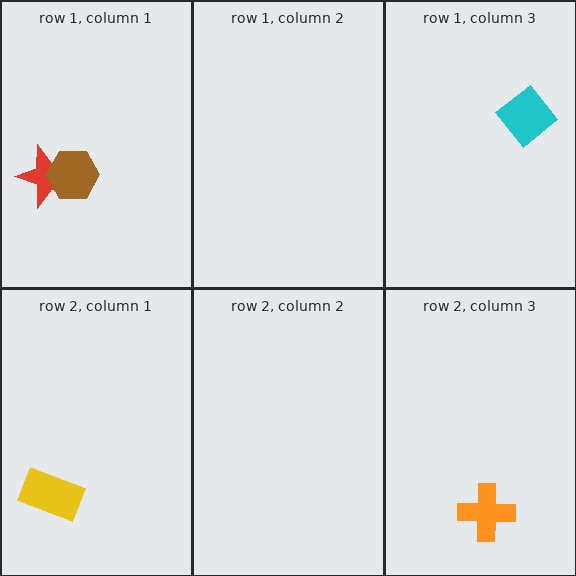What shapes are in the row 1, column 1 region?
The red star, the brown hexagon.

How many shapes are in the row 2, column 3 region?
1.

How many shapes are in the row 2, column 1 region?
1.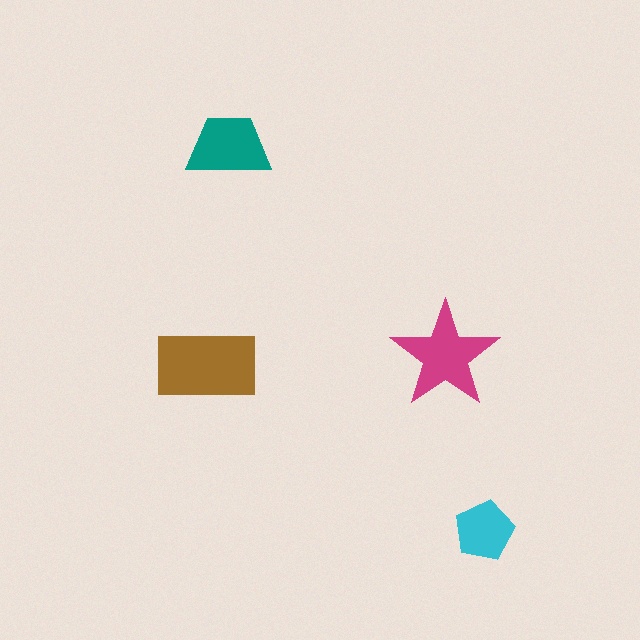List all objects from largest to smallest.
The brown rectangle, the magenta star, the teal trapezoid, the cyan pentagon.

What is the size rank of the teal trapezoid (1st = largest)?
3rd.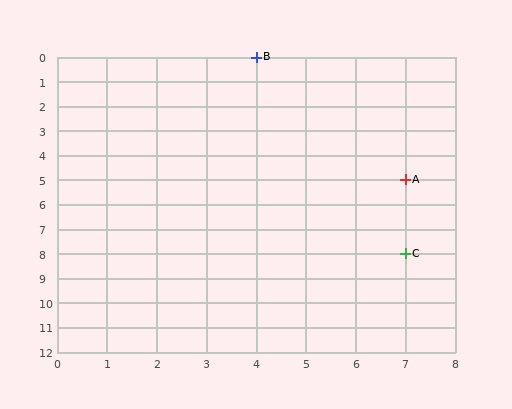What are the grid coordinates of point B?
Point B is at grid coordinates (4, 0).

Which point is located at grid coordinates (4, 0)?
Point B is at (4, 0).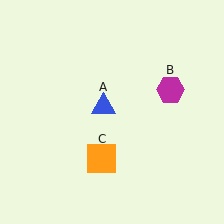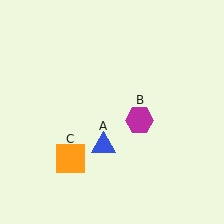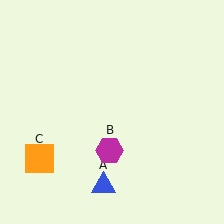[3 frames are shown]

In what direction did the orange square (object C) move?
The orange square (object C) moved left.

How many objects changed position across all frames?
3 objects changed position: blue triangle (object A), magenta hexagon (object B), orange square (object C).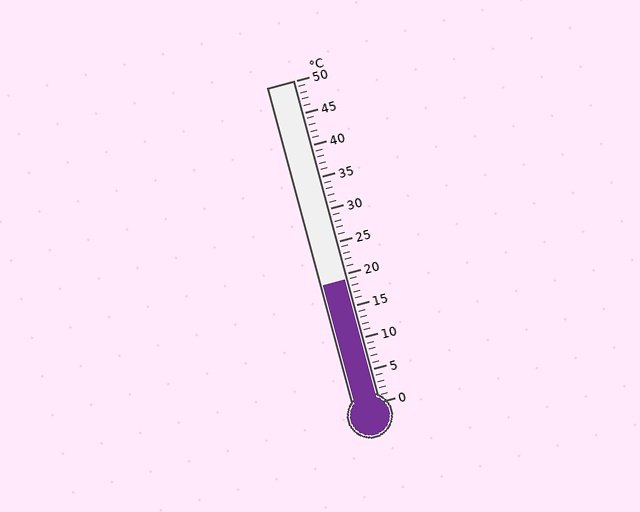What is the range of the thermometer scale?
The thermometer scale ranges from 0°C to 50°C.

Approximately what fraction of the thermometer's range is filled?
The thermometer is filled to approximately 40% of its range.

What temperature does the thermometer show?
The thermometer shows approximately 19°C.